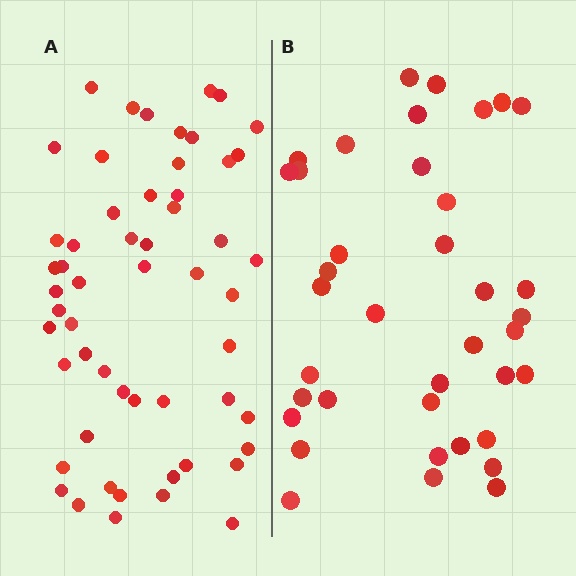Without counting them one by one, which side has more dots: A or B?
Region A (the left region) has more dots.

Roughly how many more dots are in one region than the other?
Region A has approximately 15 more dots than region B.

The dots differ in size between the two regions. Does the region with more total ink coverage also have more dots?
No. Region B has more total ink coverage because its dots are larger, but region A actually contains more individual dots. Total area can be misleading — the number of items is what matters here.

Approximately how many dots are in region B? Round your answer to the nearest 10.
About 40 dots. (The exact count is 38, which rounds to 40.)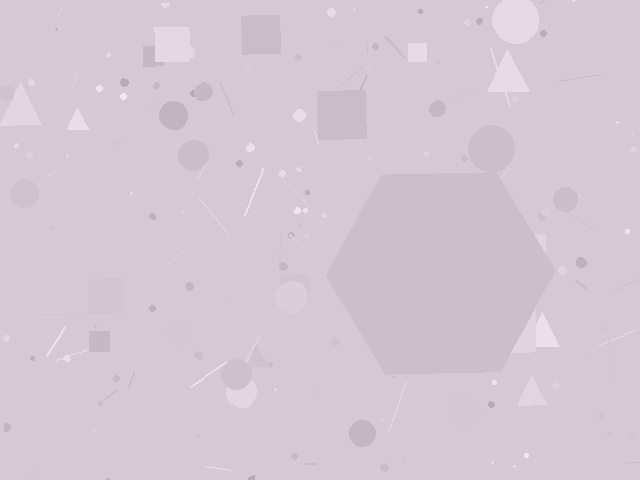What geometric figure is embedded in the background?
A hexagon is embedded in the background.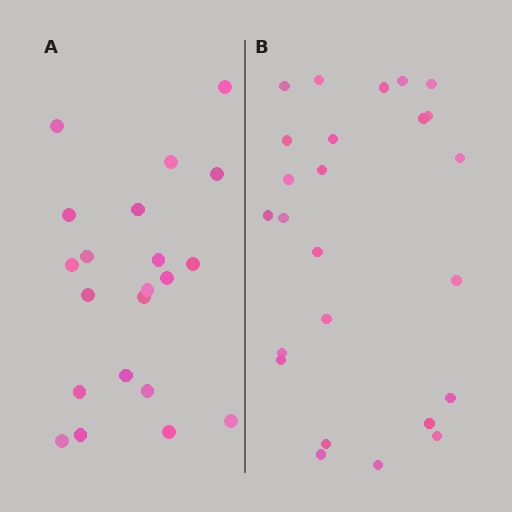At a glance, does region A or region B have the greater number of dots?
Region B (the right region) has more dots.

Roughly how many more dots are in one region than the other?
Region B has about 4 more dots than region A.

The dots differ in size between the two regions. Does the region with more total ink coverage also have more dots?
No. Region A has more total ink coverage because its dots are larger, but region B actually contains more individual dots. Total area can be misleading — the number of items is what matters here.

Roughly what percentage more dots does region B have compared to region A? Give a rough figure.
About 20% more.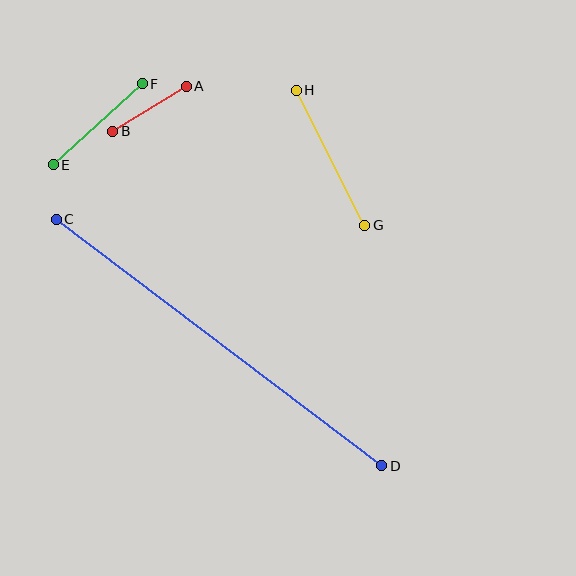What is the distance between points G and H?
The distance is approximately 151 pixels.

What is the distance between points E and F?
The distance is approximately 120 pixels.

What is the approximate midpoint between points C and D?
The midpoint is at approximately (219, 342) pixels.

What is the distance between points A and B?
The distance is approximately 86 pixels.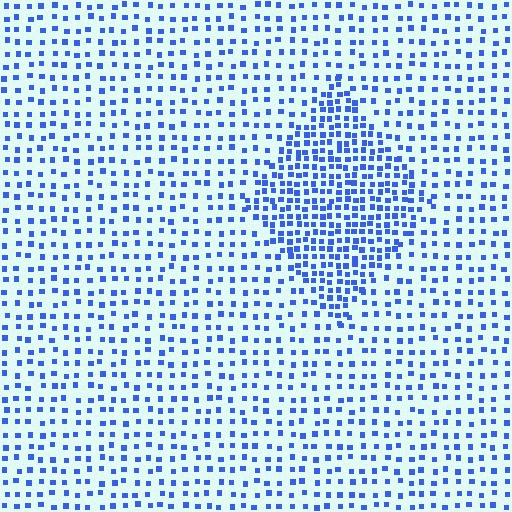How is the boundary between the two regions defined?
The boundary is defined by a change in element density (approximately 2.1x ratio). All elements are the same color, size, and shape.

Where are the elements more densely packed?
The elements are more densely packed inside the diamond boundary.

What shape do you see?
I see a diamond.